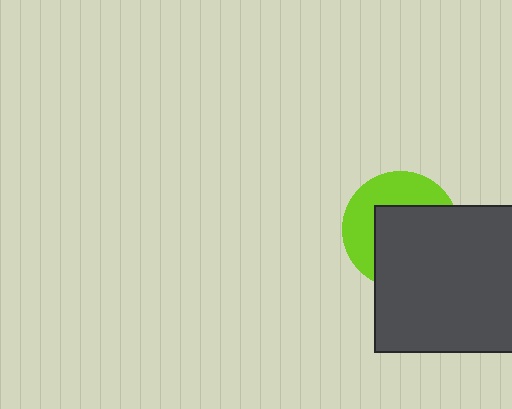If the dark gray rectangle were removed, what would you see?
You would see the complete lime circle.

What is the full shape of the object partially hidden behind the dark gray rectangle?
The partially hidden object is a lime circle.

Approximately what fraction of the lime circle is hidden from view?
Roughly 58% of the lime circle is hidden behind the dark gray rectangle.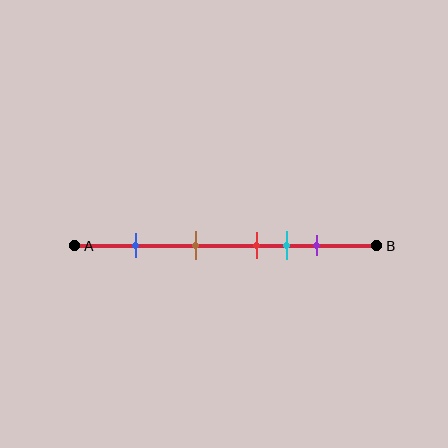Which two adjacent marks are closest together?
The red and cyan marks are the closest adjacent pair.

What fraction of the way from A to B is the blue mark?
The blue mark is approximately 20% (0.2) of the way from A to B.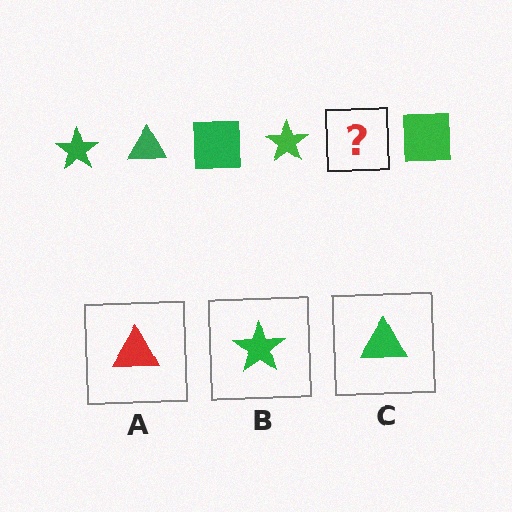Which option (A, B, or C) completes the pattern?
C.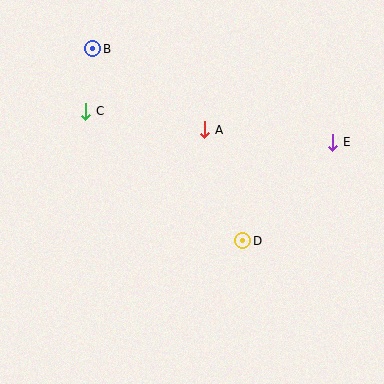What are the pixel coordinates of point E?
Point E is at (333, 142).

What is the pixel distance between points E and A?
The distance between E and A is 128 pixels.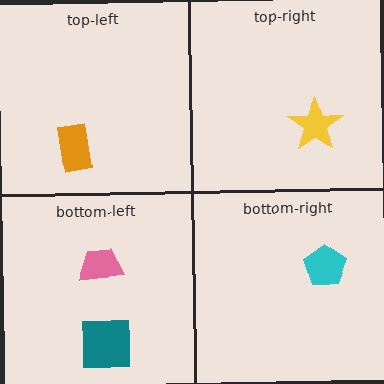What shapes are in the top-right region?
The yellow star.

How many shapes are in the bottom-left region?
2.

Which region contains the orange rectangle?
The top-left region.